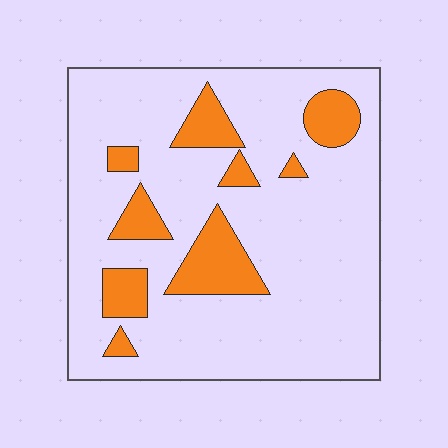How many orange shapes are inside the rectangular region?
9.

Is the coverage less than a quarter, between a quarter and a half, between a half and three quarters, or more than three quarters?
Less than a quarter.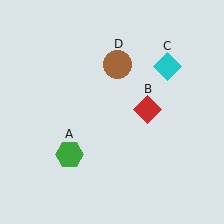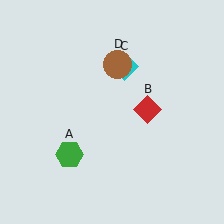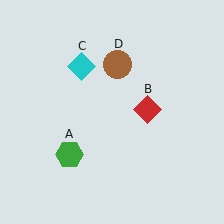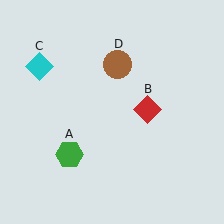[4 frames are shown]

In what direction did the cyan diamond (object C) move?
The cyan diamond (object C) moved left.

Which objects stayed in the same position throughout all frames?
Green hexagon (object A) and red diamond (object B) and brown circle (object D) remained stationary.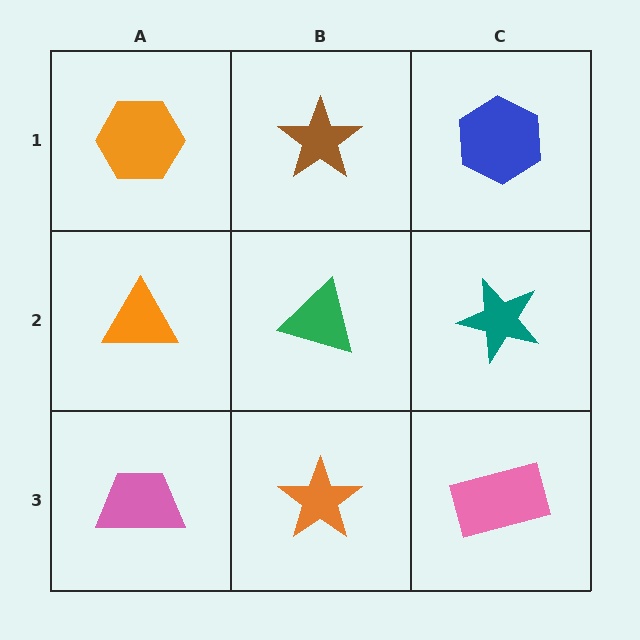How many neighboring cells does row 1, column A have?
2.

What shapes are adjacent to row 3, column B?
A green triangle (row 2, column B), a pink trapezoid (row 3, column A), a pink rectangle (row 3, column C).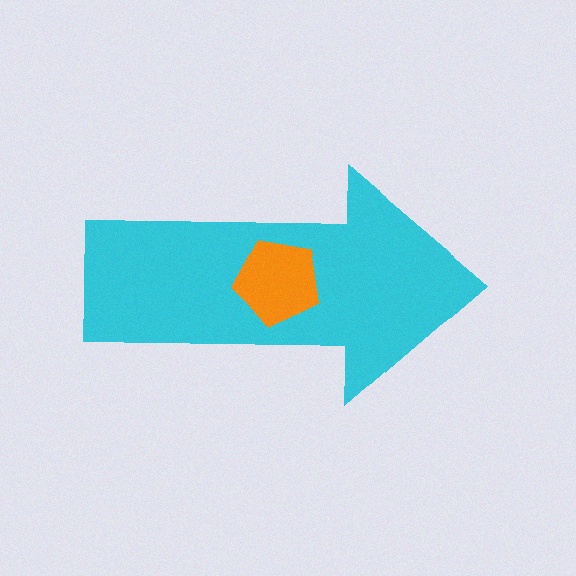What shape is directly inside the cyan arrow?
The orange pentagon.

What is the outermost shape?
The cyan arrow.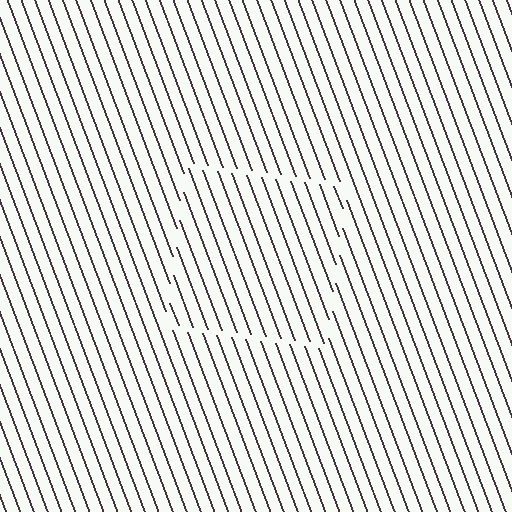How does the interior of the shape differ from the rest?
The interior of the shape contains the same grating, shifted by half a period — the contour is defined by the phase discontinuity where line-ends from the inner and outer gratings abut.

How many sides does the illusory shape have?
4 sides — the line-ends trace a square.